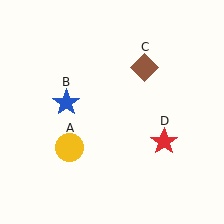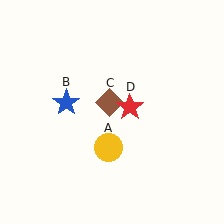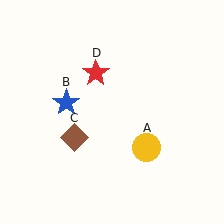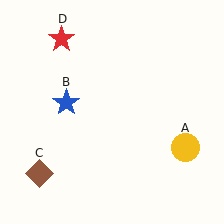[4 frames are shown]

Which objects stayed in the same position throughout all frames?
Blue star (object B) remained stationary.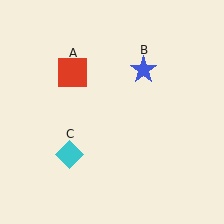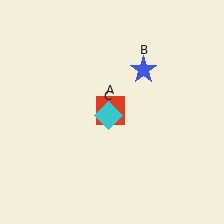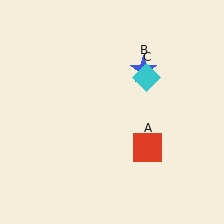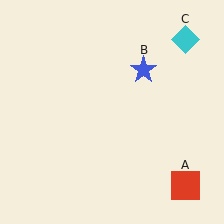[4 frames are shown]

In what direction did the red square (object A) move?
The red square (object A) moved down and to the right.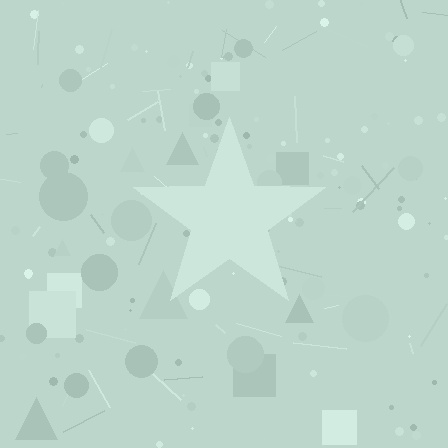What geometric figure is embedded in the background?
A star is embedded in the background.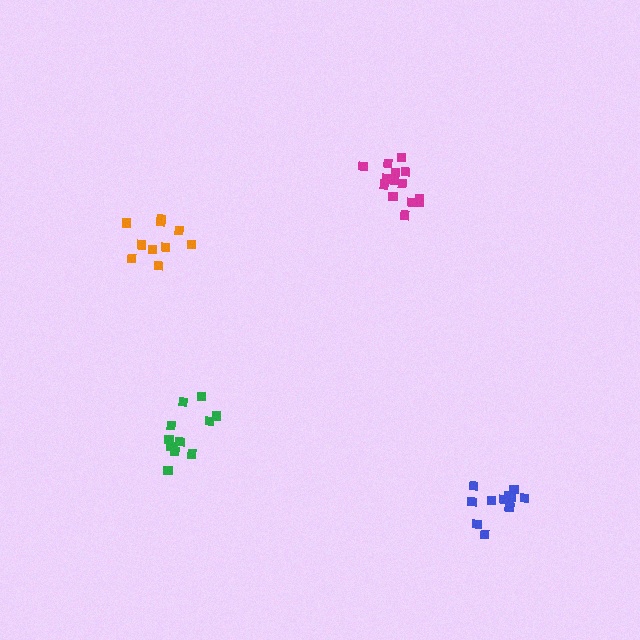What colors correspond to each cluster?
The clusters are colored: blue, orange, green, magenta.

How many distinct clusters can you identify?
There are 4 distinct clusters.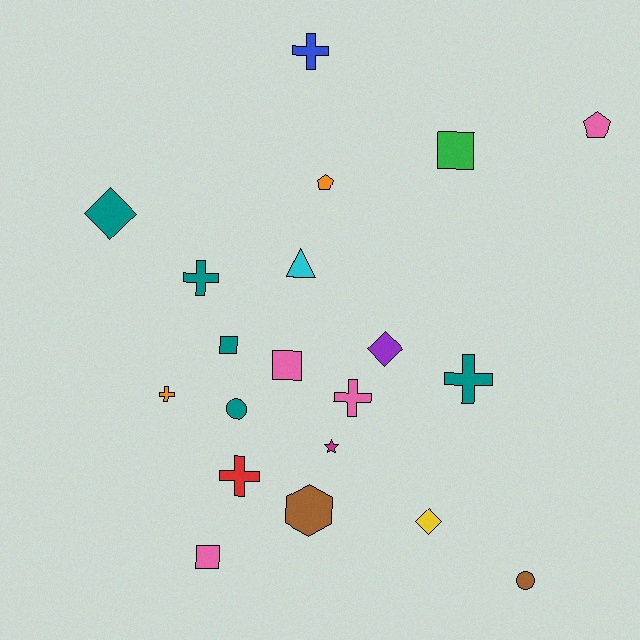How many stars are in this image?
There is 1 star.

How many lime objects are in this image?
There are no lime objects.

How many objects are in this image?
There are 20 objects.